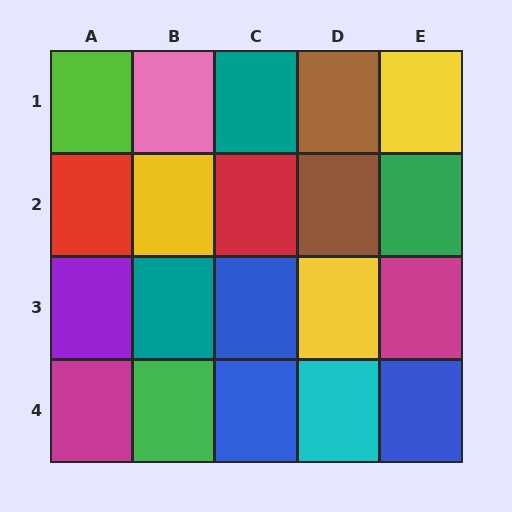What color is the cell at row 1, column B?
Pink.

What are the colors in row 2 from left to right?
Red, yellow, red, brown, green.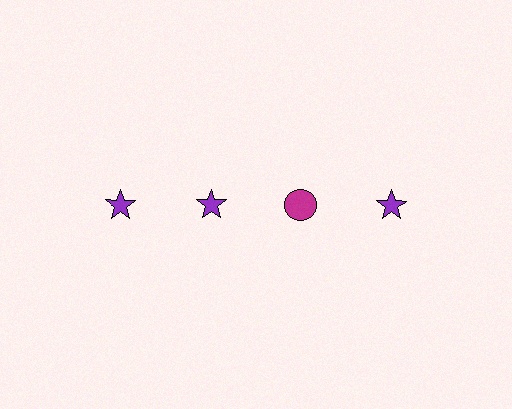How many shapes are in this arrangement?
There are 4 shapes arranged in a grid pattern.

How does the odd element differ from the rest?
It differs in both color (magenta instead of purple) and shape (circle instead of star).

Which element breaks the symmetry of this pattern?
The magenta circle in the top row, center column breaks the symmetry. All other shapes are purple stars.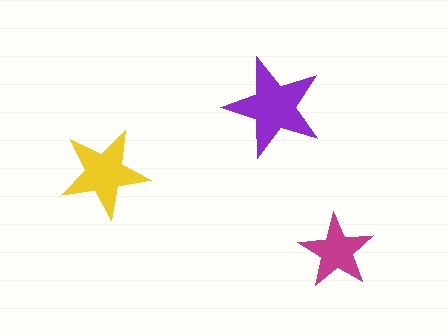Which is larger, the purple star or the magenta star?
The purple one.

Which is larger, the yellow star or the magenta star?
The yellow one.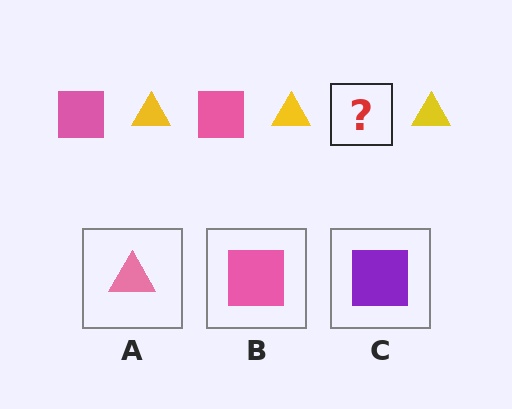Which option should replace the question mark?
Option B.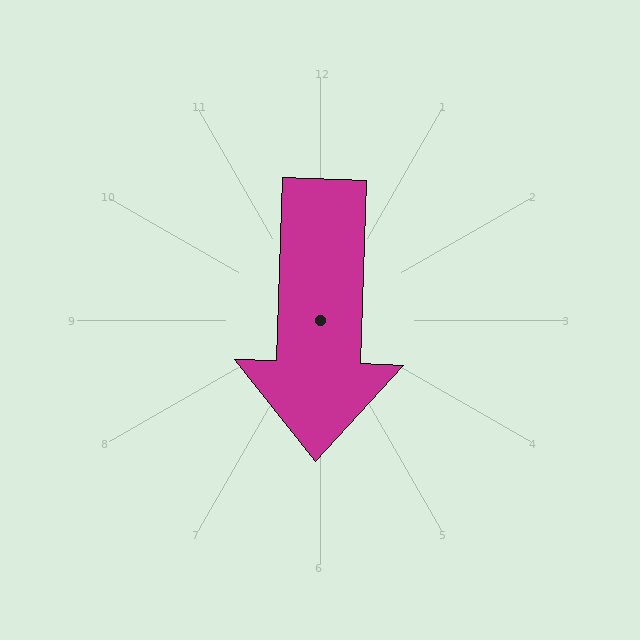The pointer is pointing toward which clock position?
Roughly 6 o'clock.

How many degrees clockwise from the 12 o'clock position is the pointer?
Approximately 182 degrees.